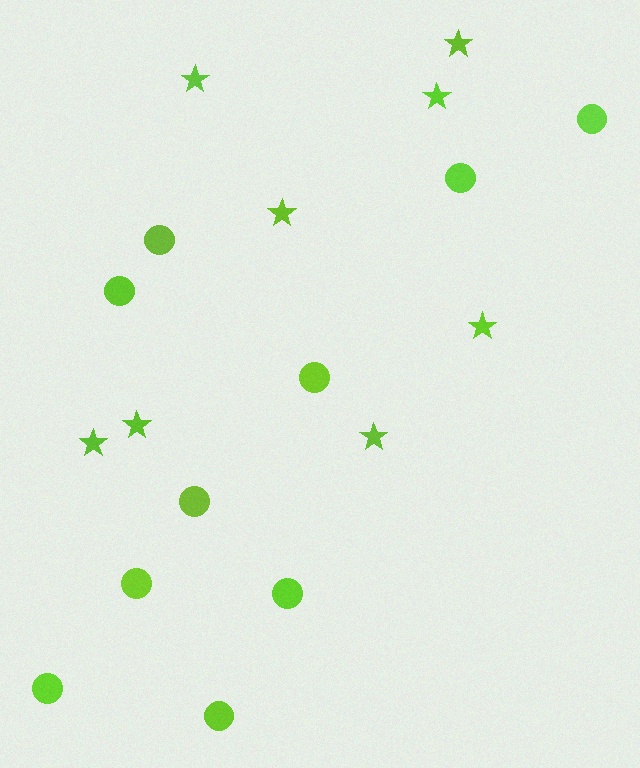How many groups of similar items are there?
There are 2 groups: one group of circles (10) and one group of stars (8).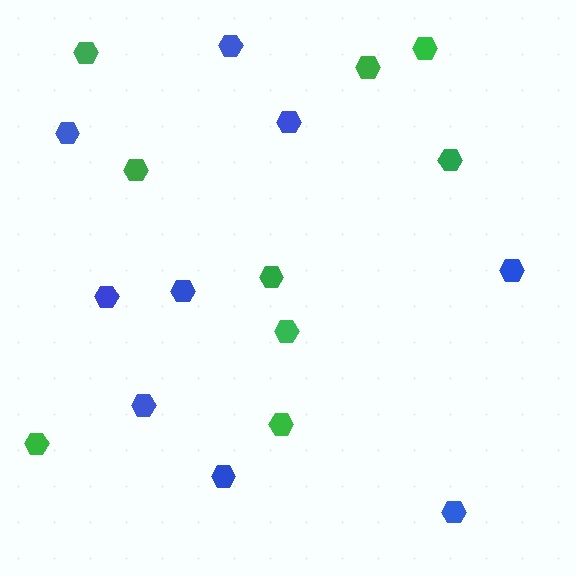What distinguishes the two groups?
There are 2 groups: one group of green hexagons (9) and one group of blue hexagons (9).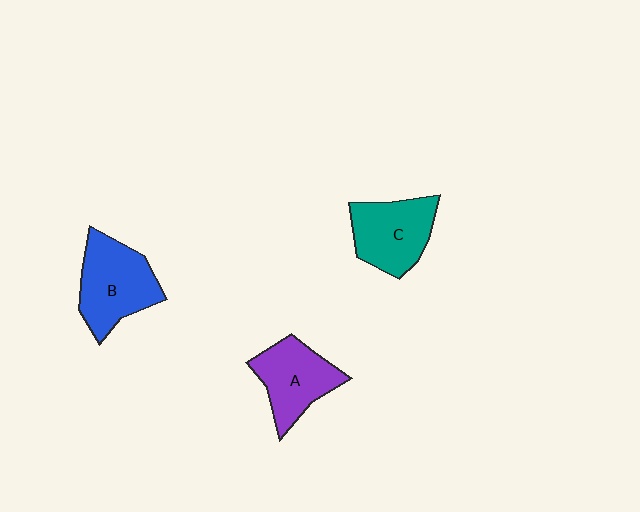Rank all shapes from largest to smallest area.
From largest to smallest: B (blue), C (teal), A (purple).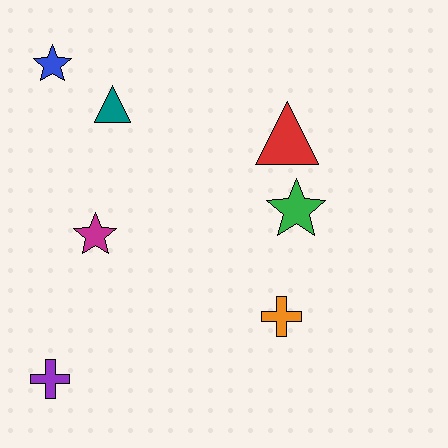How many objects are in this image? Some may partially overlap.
There are 7 objects.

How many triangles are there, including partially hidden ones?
There are 2 triangles.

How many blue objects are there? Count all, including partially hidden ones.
There is 1 blue object.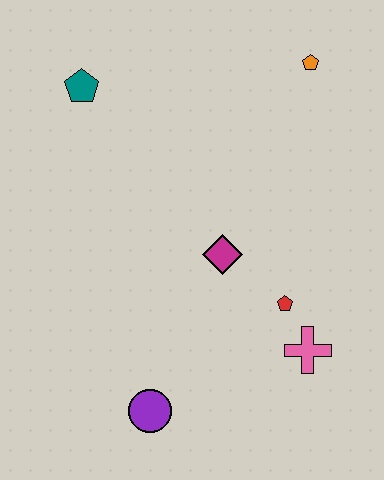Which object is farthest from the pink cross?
The teal pentagon is farthest from the pink cross.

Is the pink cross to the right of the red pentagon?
Yes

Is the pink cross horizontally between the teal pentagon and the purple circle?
No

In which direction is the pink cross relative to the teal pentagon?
The pink cross is below the teal pentagon.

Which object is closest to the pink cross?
The red pentagon is closest to the pink cross.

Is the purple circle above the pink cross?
No